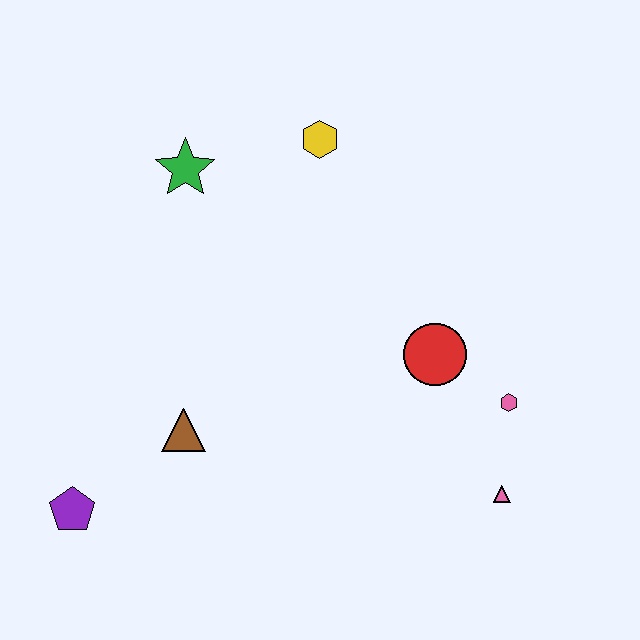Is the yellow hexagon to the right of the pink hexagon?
No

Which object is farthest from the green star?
The pink triangle is farthest from the green star.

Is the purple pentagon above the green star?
No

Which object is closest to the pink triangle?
The pink hexagon is closest to the pink triangle.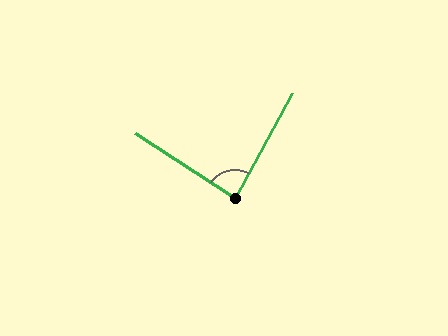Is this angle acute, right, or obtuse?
It is approximately a right angle.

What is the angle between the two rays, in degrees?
Approximately 86 degrees.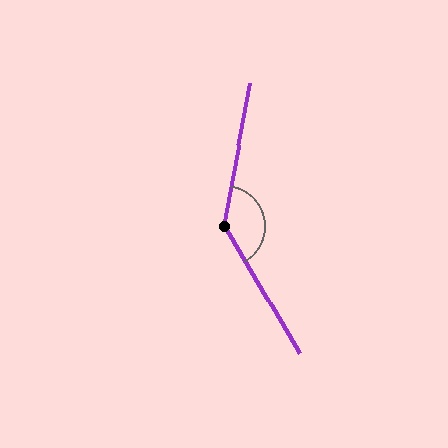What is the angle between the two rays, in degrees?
Approximately 139 degrees.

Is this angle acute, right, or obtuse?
It is obtuse.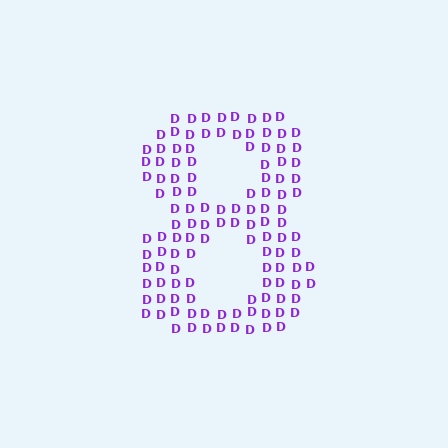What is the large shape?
The large shape is the digit 8.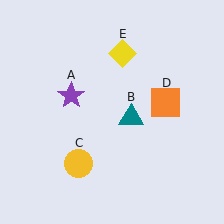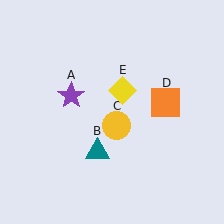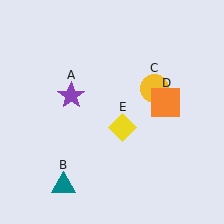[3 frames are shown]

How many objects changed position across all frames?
3 objects changed position: teal triangle (object B), yellow circle (object C), yellow diamond (object E).